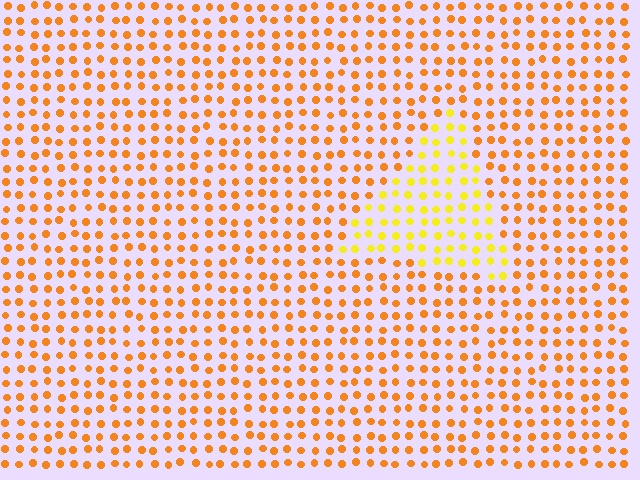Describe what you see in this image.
The image is filled with small orange elements in a uniform arrangement. A triangle-shaped region is visible where the elements are tinted to a slightly different hue, forming a subtle color boundary.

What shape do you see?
I see a triangle.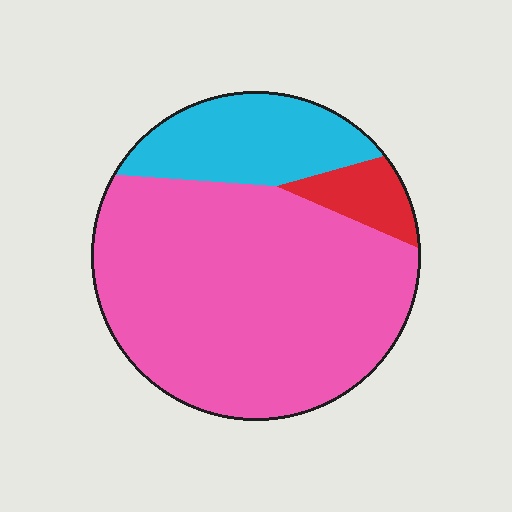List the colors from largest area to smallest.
From largest to smallest: pink, cyan, red.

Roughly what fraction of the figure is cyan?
Cyan takes up between a sixth and a third of the figure.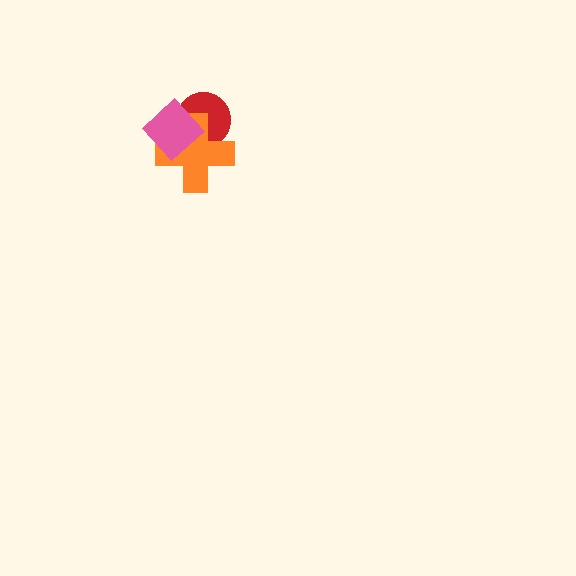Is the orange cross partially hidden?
Yes, it is partially covered by another shape.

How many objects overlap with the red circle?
2 objects overlap with the red circle.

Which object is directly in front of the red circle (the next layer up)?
The orange cross is directly in front of the red circle.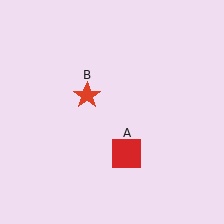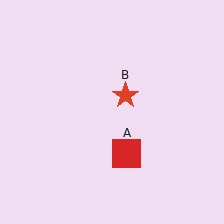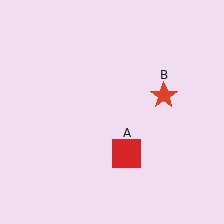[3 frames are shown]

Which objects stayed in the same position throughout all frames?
Red square (object A) remained stationary.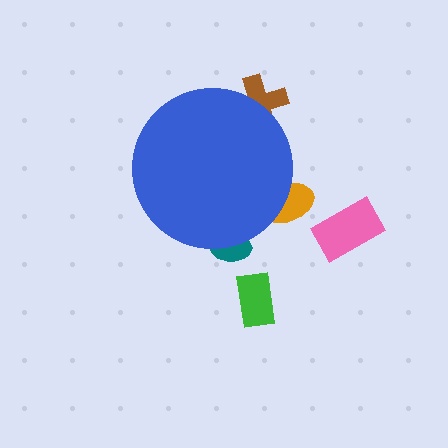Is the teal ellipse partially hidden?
Yes, the teal ellipse is partially hidden behind the blue circle.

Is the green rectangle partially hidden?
No, the green rectangle is fully visible.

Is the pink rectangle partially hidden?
No, the pink rectangle is fully visible.